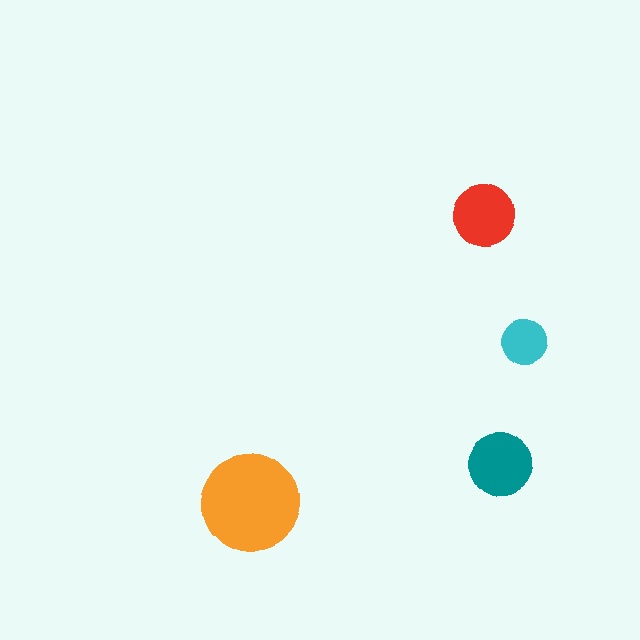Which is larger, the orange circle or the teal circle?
The orange one.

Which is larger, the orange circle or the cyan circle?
The orange one.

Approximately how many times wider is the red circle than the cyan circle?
About 1.5 times wider.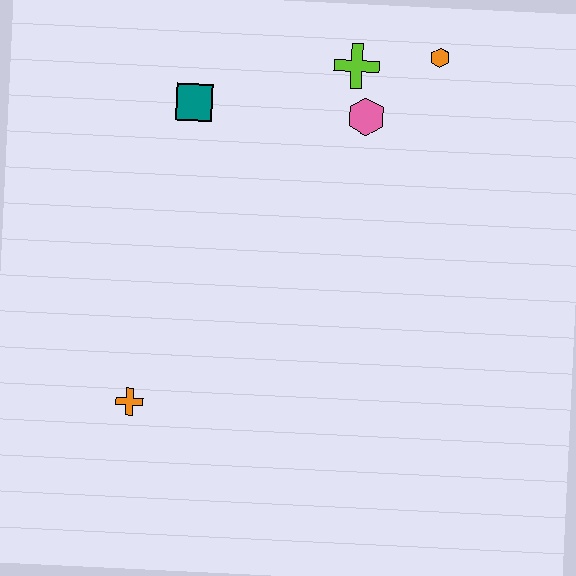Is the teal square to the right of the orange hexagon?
No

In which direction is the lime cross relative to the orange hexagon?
The lime cross is to the left of the orange hexagon.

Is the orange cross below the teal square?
Yes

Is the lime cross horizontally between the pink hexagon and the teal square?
Yes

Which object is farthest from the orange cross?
The orange hexagon is farthest from the orange cross.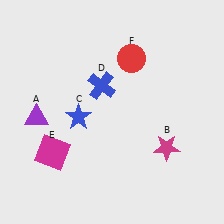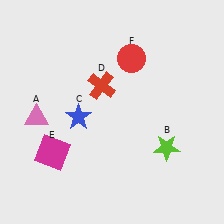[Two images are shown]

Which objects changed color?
A changed from purple to pink. B changed from magenta to lime. D changed from blue to red.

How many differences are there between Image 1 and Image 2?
There are 3 differences between the two images.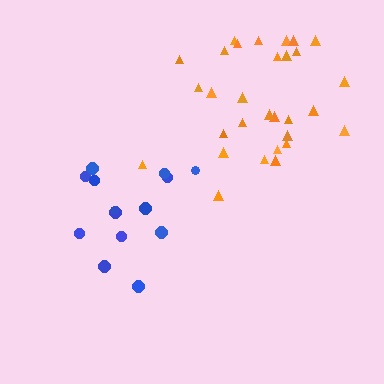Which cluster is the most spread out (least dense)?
Orange.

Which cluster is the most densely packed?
Blue.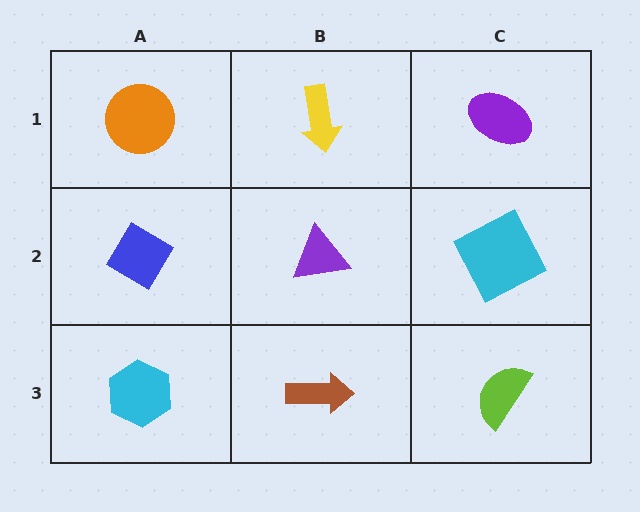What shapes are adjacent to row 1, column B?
A purple triangle (row 2, column B), an orange circle (row 1, column A), a purple ellipse (row 1, column C).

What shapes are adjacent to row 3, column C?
A cyan square (row 2, column C), a brown arrow (row 3, column B).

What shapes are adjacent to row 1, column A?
A blue diamond (row 2, column A), a yellow arrow (row 1, column B).